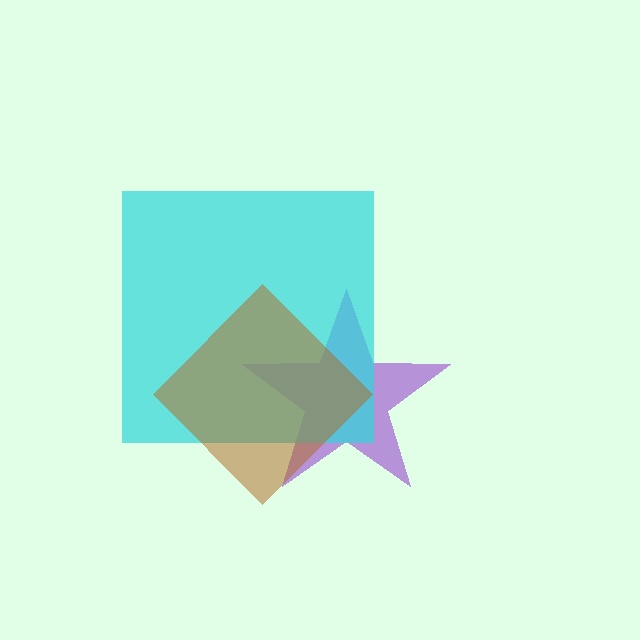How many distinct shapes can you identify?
There are 3 distinct shapes: a purple star, a cyan square, a brown diamond.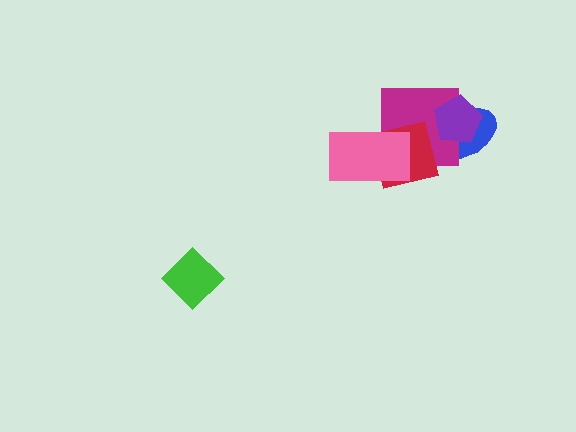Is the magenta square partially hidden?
Yes, it is partially covered by another shape.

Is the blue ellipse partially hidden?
Yes, it is partially covered by another shape.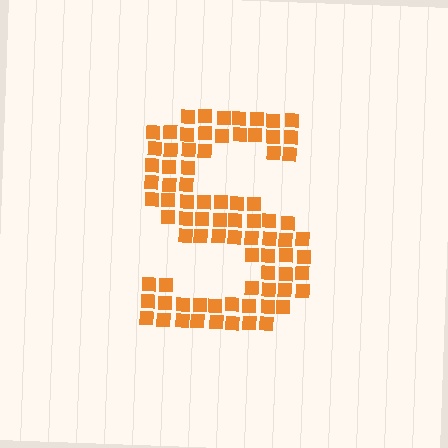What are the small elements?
The small elements are squares.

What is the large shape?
The large shape is the letter S.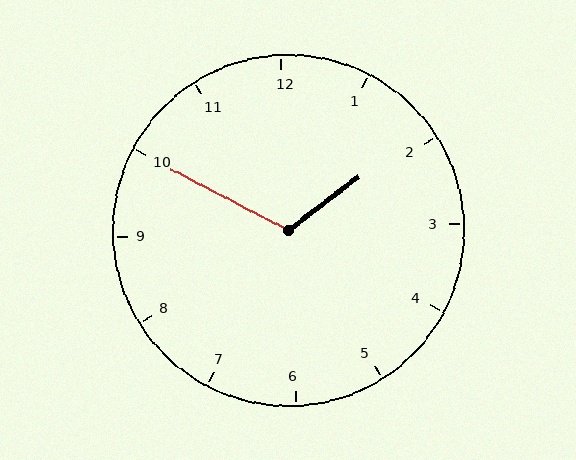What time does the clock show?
1:50.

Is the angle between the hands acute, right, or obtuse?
It is obtuse.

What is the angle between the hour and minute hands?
Approximately 115 degrees.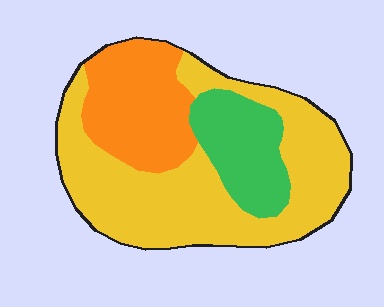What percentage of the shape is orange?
Orange takes up about one quarter (1/4) of the shape.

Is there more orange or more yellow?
Yellow.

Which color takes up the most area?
Yellow, at roughly 55%.